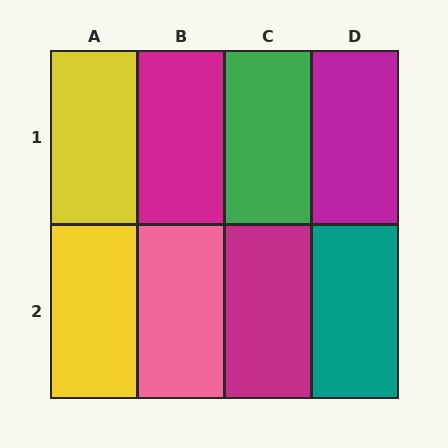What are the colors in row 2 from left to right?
Yellow, pink, magenta, teal.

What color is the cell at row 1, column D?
Magenta.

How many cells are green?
1 cell is green.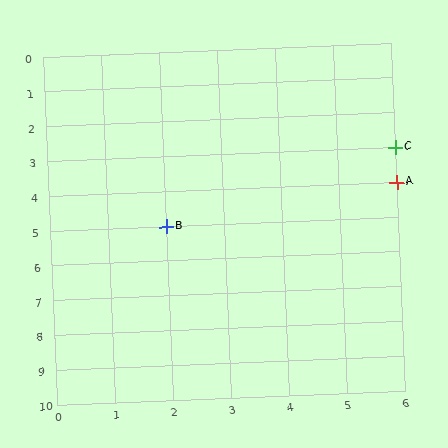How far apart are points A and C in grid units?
Points A and C are 1 row apart.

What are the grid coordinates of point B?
Point B is at grid coordinates (2, 5).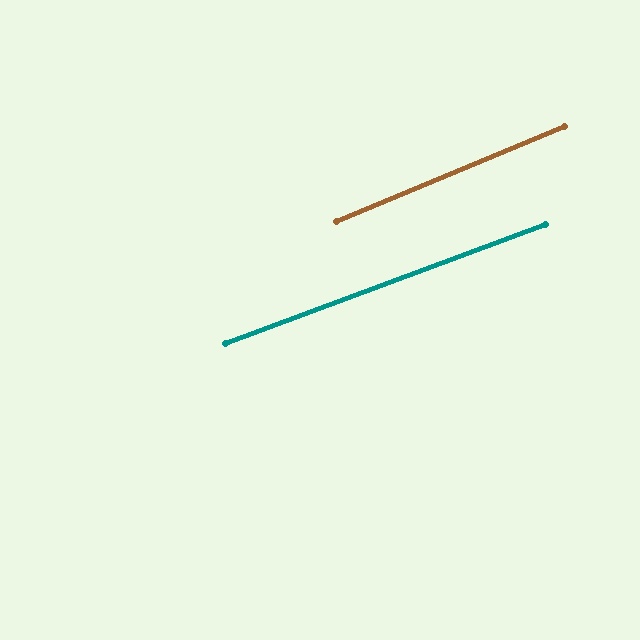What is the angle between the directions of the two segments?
Approximately 2 degrees.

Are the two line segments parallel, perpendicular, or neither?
Parallel — their directions differ by only 2.0°.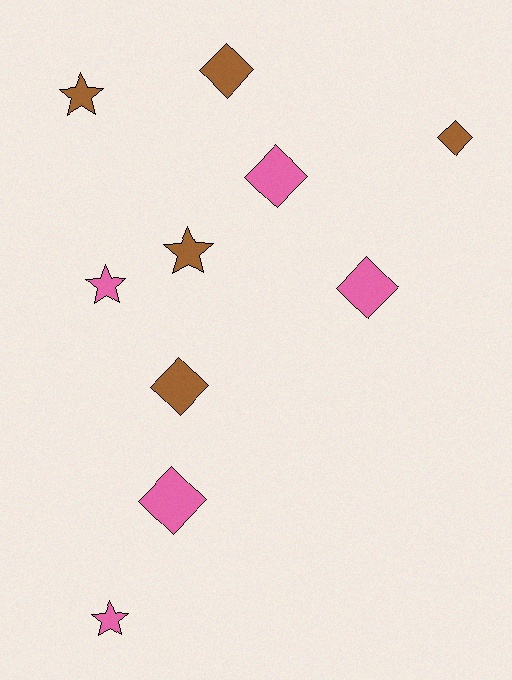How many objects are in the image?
There are 10 objects.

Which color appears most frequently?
Pink, with 5 objects.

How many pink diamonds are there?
There are 3 pink diamonds.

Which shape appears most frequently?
Diamond, with 6 objects.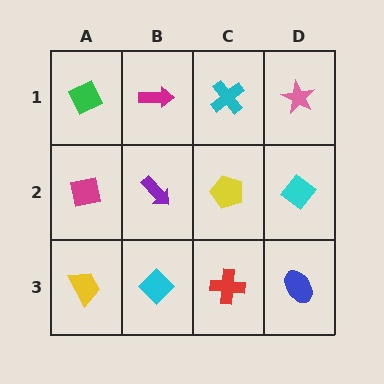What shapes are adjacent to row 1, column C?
A yellow pentagon (row 2, column C), a magenta arrow (row 1, column B), a pink star (row 1, column D).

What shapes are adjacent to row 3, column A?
A magenta square (row 2, column A), a cyan diamond (row 3, column B).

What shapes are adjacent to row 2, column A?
A green diamond (row 1, column A), a yellow trapezoid (row 3, column A), a purple arrow (row 2, column B).